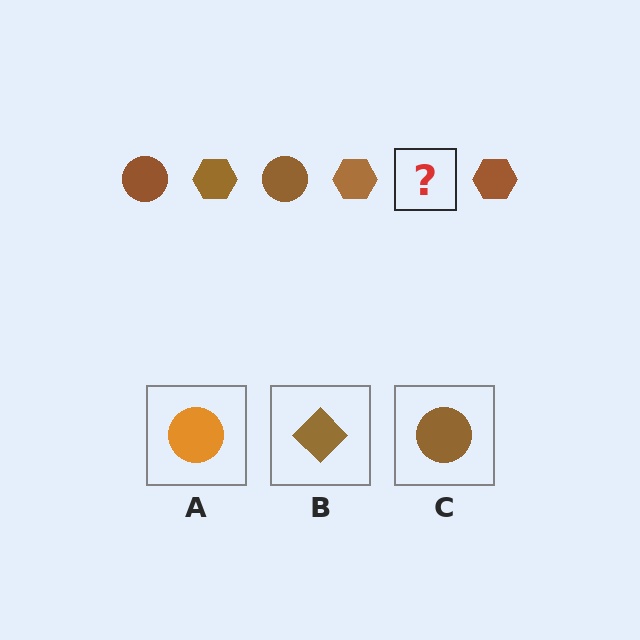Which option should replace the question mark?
Option C.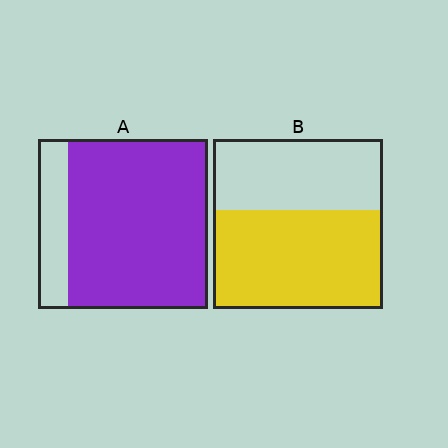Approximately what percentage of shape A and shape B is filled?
A is approximately 80% and B is approximately 60%.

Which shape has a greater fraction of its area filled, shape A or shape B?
Shape A.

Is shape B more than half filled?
Yes.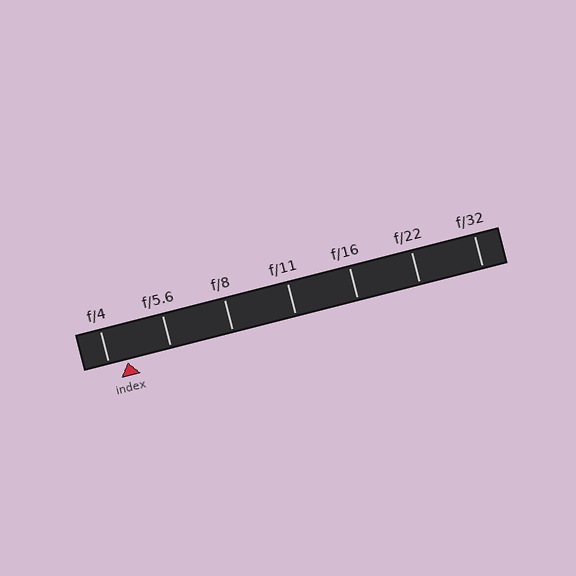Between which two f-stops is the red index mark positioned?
The index mark is between f/4 and f/5.6.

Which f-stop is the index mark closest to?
The index mark is closest to f/4.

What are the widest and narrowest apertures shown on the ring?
The widest aperture shown is f/4 and the narrowest is f/32.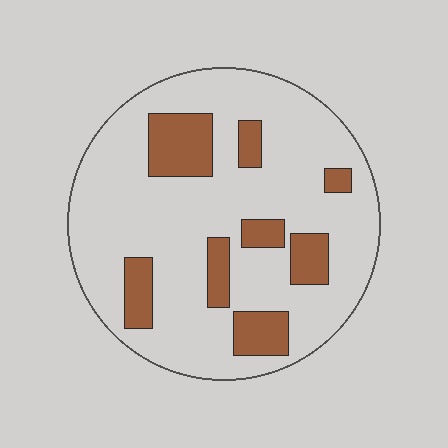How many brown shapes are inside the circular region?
8.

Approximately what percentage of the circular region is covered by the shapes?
Approximately 20%.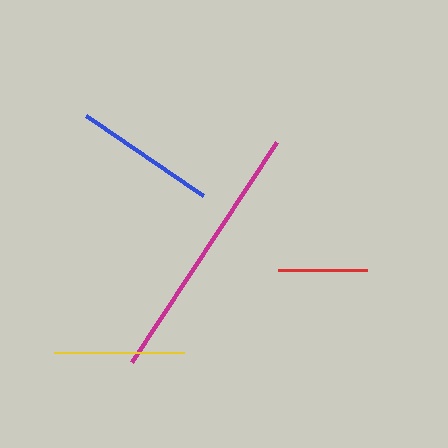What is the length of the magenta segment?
The magenta segment is approximately 263 pixels long.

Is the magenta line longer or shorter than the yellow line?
The magenta line is longer than the yellow line.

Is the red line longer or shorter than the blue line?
The blue line is longer than the red line.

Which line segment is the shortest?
The red line is the shortest at approximately 89 pixels.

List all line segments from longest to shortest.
From longest to shortest: magenta, blue, yellow, red.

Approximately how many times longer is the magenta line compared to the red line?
The magenta line is approximately 3.0 times the length of the red line.